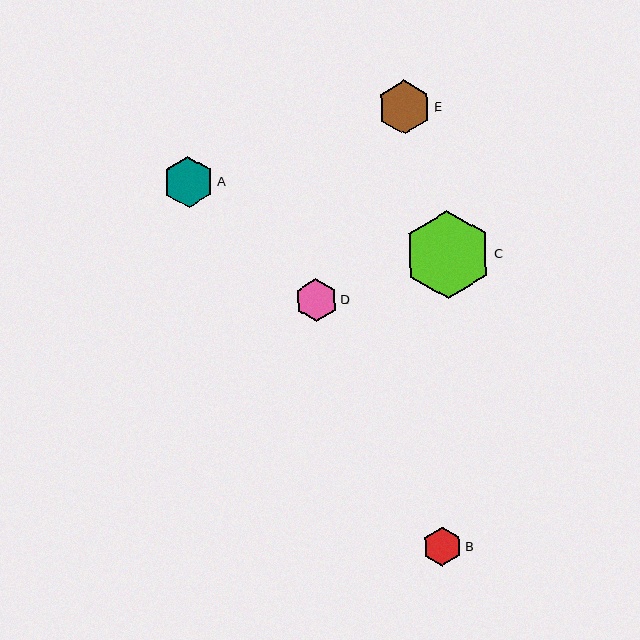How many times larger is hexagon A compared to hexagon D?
Hexagon A is approximately 1.2 times the size of hexagon D.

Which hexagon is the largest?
Hexagon C is the largest with a size of approximately 88 pixels.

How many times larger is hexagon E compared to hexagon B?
Hexagon E is approximately 1.4 times the size of hexagon B.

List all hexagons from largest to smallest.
From largest to smallest: C, E, A, D, B.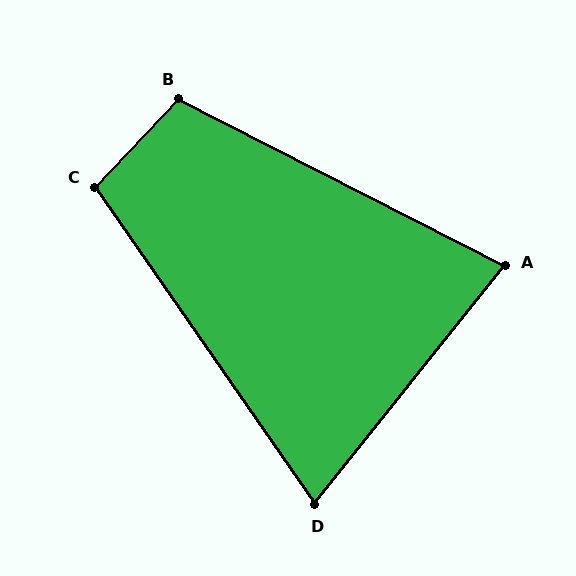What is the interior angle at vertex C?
Approximately 102 degrees (obtuse).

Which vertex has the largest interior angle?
B, at approximately 107 degrees.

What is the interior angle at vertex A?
Approximately 78 degrees (acute).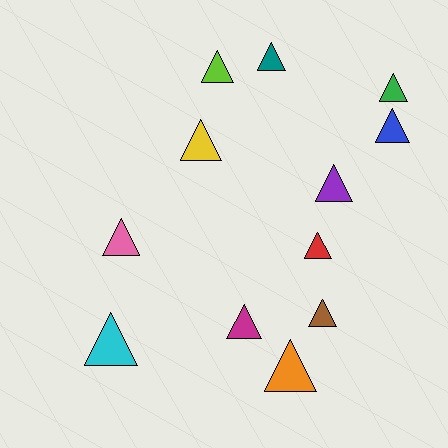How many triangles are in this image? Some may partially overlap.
There are 12 triangles.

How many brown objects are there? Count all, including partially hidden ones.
There is 1 brown object.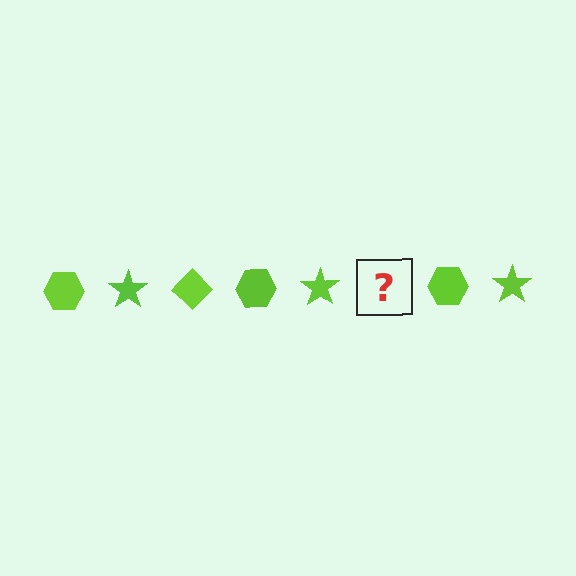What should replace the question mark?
The question mark should be replaced with a lime diamond.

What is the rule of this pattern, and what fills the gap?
The rule is that the pattern cycles through hexagon, star, diamond shapes in lime. The gap should be filled with a lime diamond.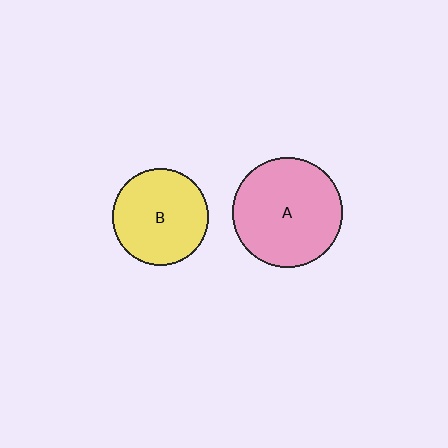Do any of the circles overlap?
No, none of the circles overlap.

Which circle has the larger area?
Circle A (pink).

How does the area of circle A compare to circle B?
Approximately 1.3 times.